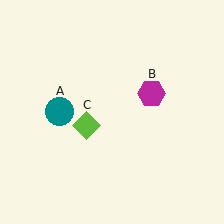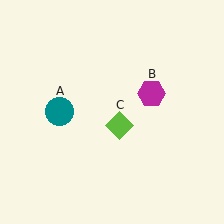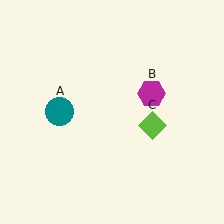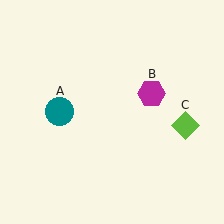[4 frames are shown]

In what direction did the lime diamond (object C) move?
The lime diamond (object C) moved right.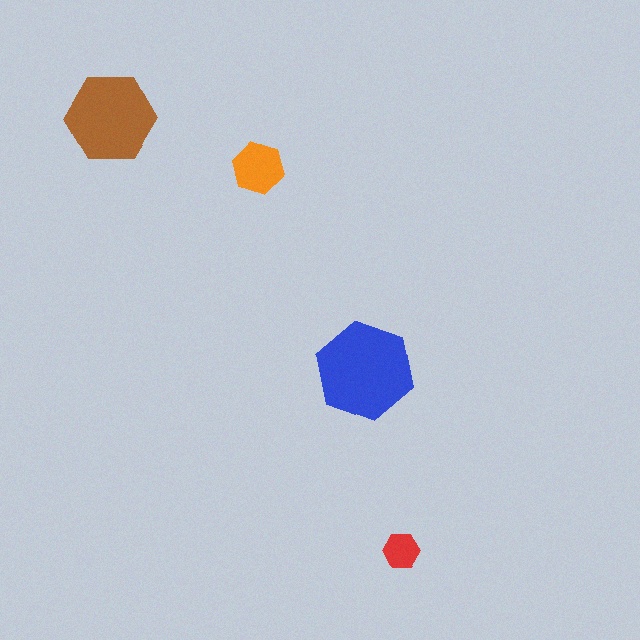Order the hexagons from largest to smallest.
the blue one, the brown one, the orange one, the red one.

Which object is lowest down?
The red hexagon is bottommost.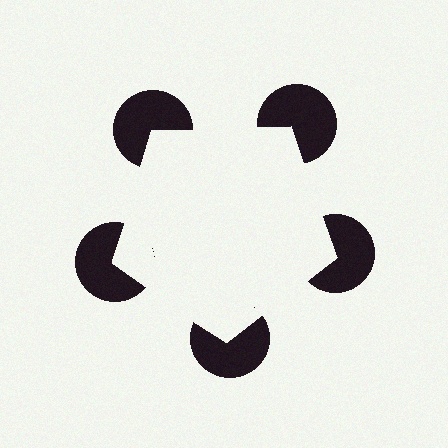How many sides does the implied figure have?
5 sides.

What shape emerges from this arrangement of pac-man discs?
An illusory pentagon — its edges are inferred from the aligned wedge cuts in the pac-man discs, not physically drawn.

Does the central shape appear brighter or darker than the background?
It typically appears slightly brighter than the background, even though no actual brightness change is drawn.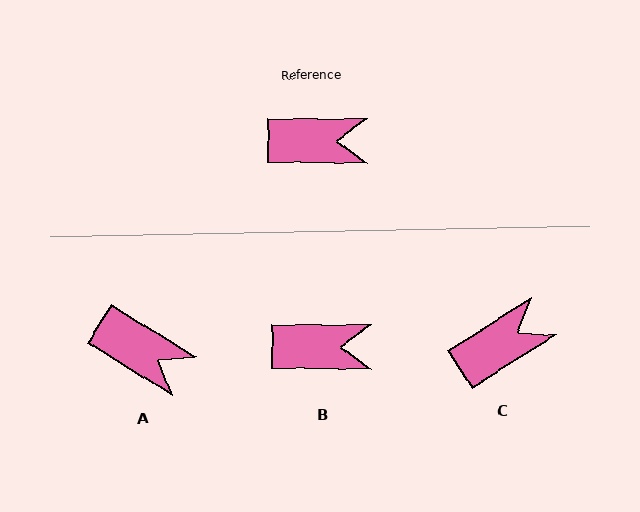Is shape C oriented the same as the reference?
No, it is off by about 33 degrees.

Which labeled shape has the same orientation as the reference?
B.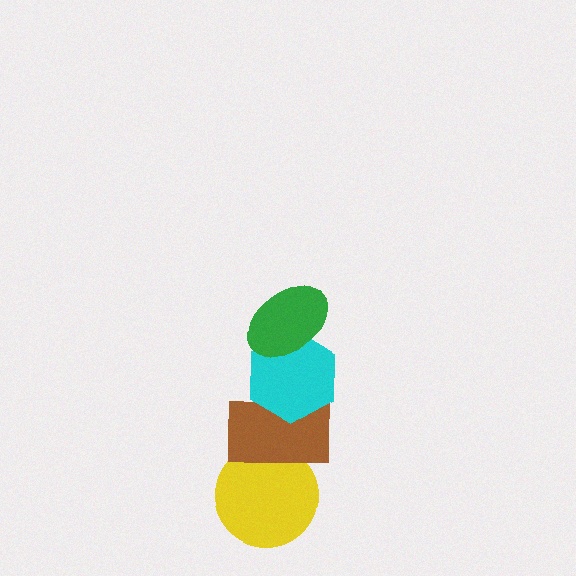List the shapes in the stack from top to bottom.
From top to bottom: the green ellipse, the cyan hexagon, the brown rectangle, the yellow circle.